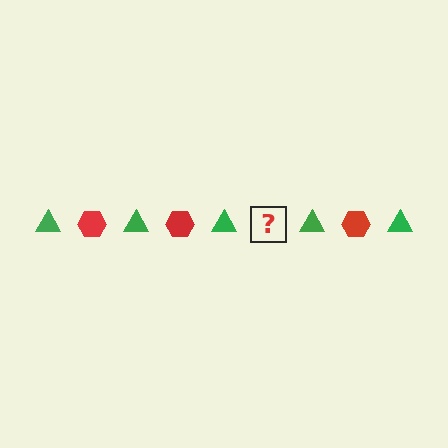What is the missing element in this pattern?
The missing element is a red hexagon.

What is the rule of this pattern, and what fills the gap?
The rule is that the pattern alternates between green triangle and red hexagon. The gap should be filled with a red hexagon.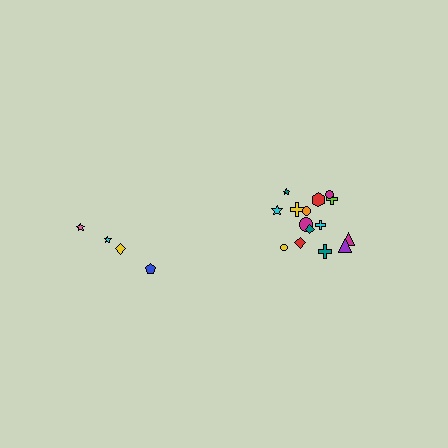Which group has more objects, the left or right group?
The right group.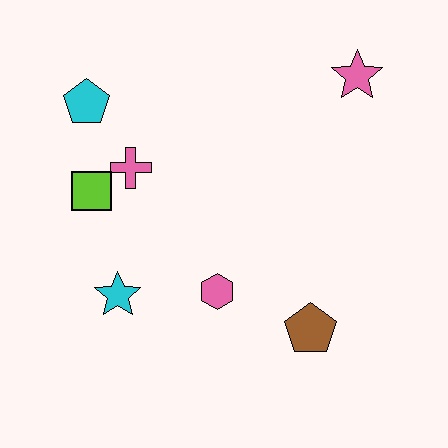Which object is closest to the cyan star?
The pink hexagon is closest to the cyan star.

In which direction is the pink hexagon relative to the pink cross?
The pink hexagon is below the pink cross.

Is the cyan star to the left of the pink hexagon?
Yes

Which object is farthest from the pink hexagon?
The pink star is farthest from the pink hexagon.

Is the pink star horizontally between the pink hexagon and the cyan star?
No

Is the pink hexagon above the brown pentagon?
Yes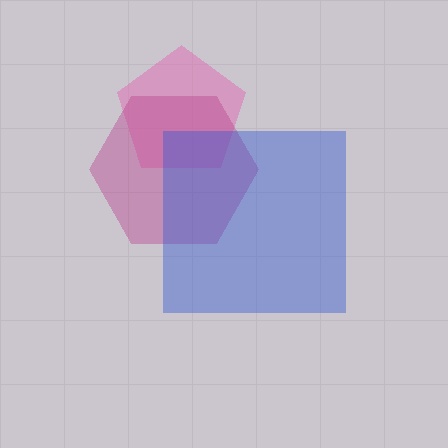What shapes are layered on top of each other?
The layered shapes are: a pink pentagon, a magenta hexagon, a blue square.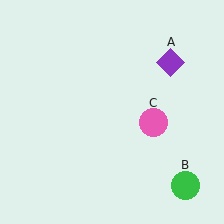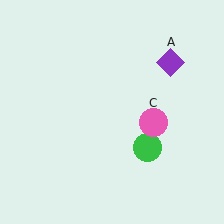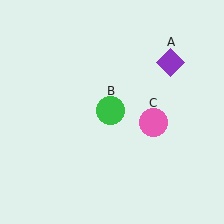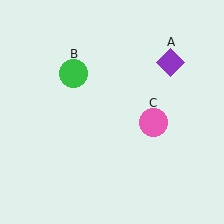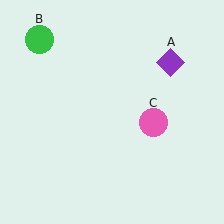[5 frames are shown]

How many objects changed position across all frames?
1 object changed position: green circle (object B).